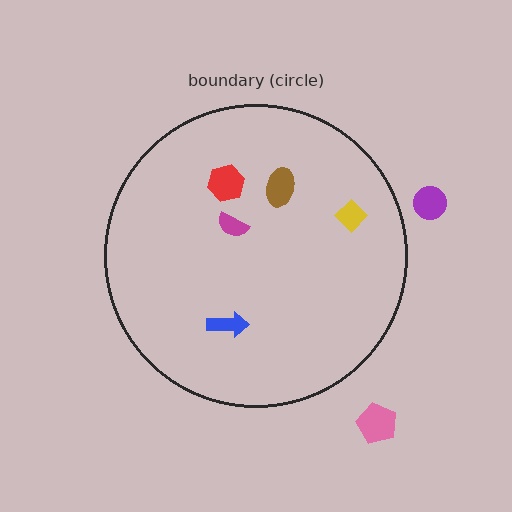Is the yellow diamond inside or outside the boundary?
Inside.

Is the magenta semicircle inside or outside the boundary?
Inside.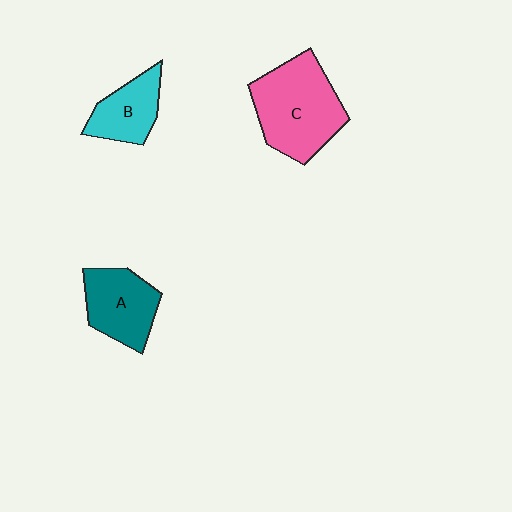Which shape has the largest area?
Shape C (pink).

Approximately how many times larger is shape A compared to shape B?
Approximately 1.2 times.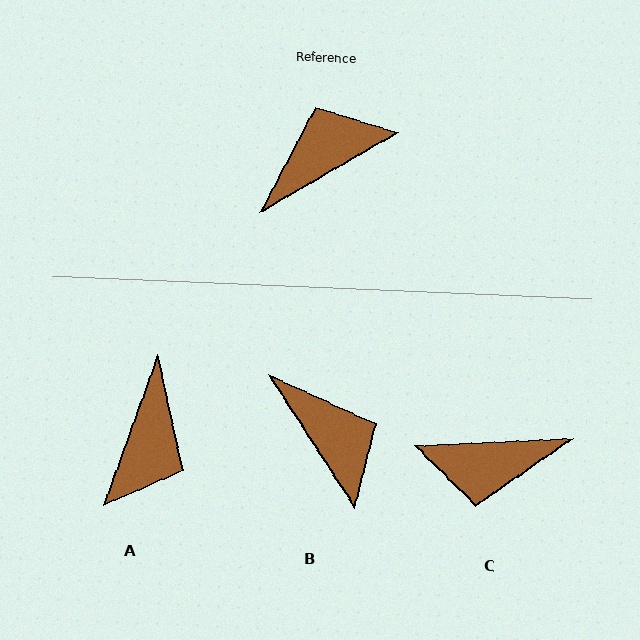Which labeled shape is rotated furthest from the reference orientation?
C, about 153 degrees away.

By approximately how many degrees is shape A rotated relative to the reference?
Approximately 140 degrees clockwise.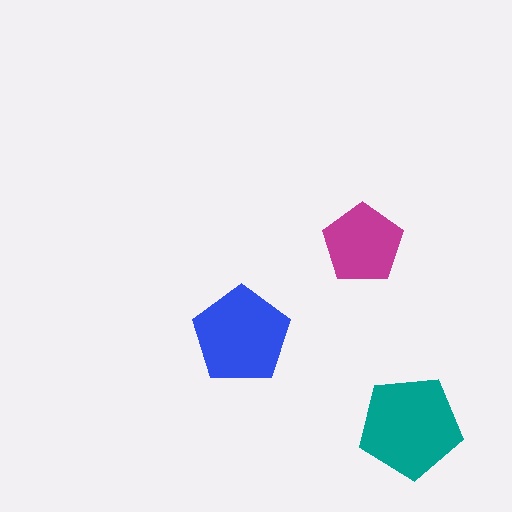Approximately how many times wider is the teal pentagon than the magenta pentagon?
About 1.5 times wider.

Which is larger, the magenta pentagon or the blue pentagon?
The blue one.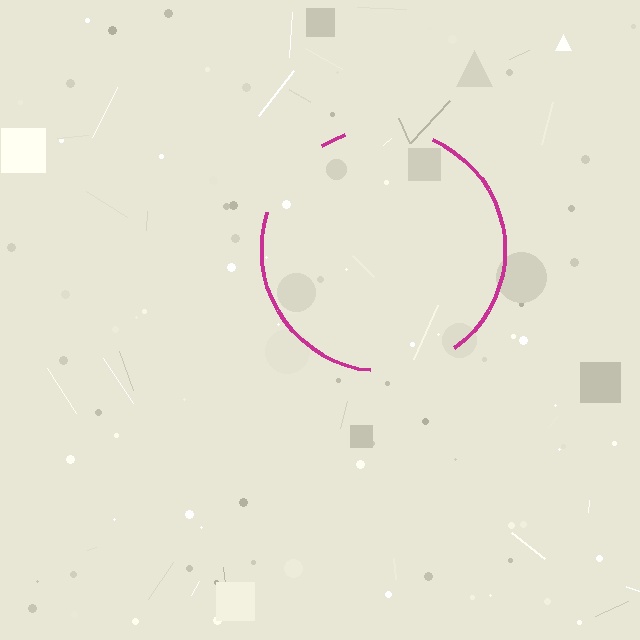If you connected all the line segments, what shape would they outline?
They would outline a circle.